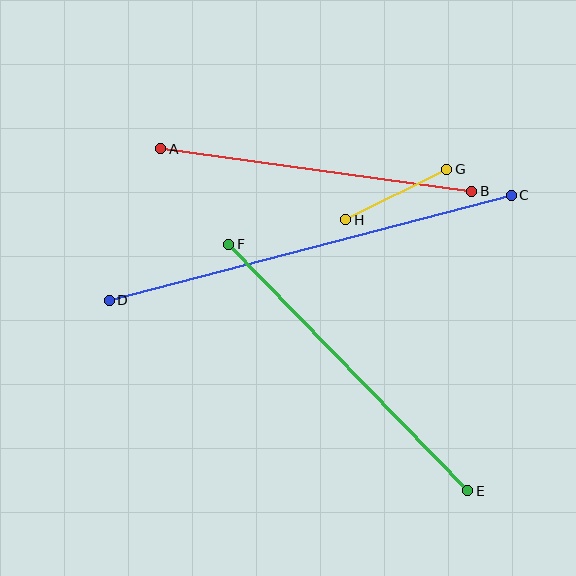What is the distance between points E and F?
The distance is approximately 343 pixels.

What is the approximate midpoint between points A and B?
The midpoint is at approximately (316, 170) pixels.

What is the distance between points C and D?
The distance is approximately 415 pixels.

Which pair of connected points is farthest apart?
Points C and D are farthest apart.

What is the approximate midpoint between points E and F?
The midpoint is at approximately (348, 367) pixels.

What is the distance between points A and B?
The distance is approximately 314 pixels.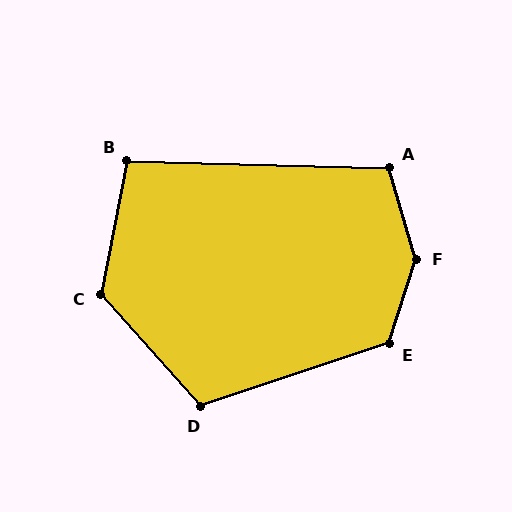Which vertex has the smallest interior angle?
B, at approximately 100 degrees.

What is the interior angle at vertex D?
Approximately 114 degrees (obtuse).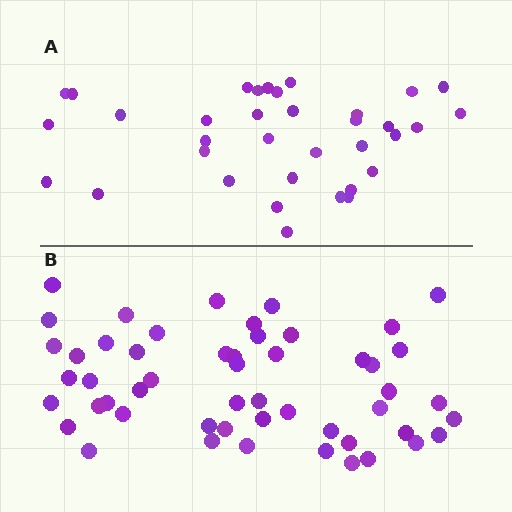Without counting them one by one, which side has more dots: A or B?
Region B (the bottom region) has more dots.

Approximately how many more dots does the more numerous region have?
Region B has approximately 15 more dots than region A.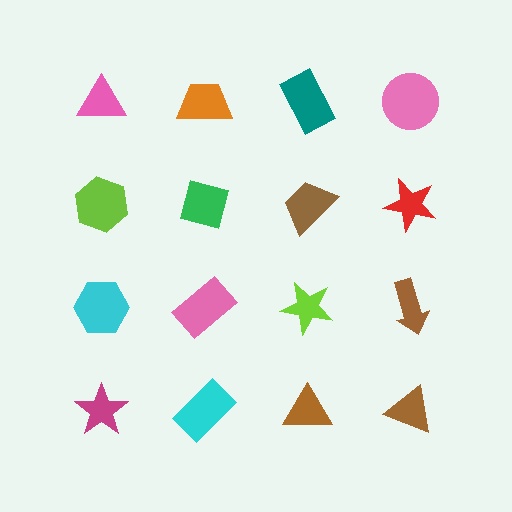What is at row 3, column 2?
A pink rectangle.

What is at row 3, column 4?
A brown arrow.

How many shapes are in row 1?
4 shapes.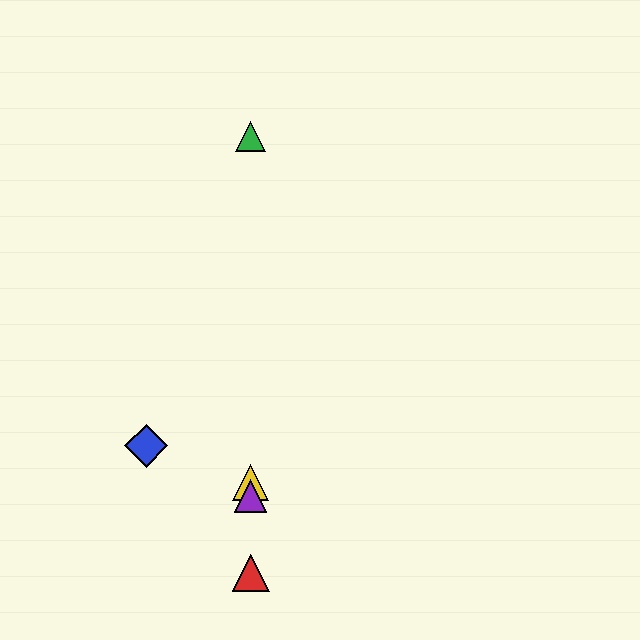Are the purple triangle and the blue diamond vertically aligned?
No, the purple triangle is at x≈251 and the blue diamond is at x≈146.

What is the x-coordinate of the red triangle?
The red triangle is at x≈251.